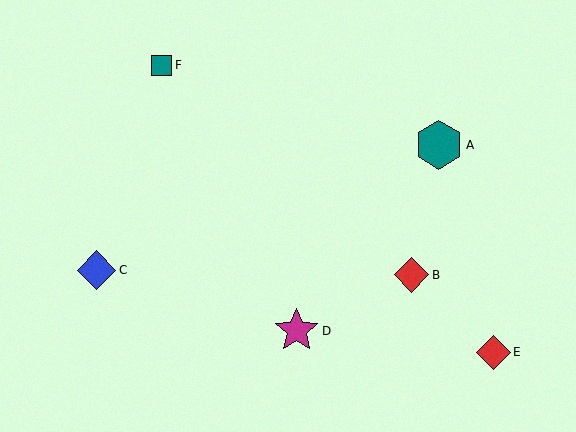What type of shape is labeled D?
Shape D is a magenta star.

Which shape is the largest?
The teal hexagon (labeled A) is the largest.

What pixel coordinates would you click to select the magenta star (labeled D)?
Click at (297, 331) to select the magenta star D.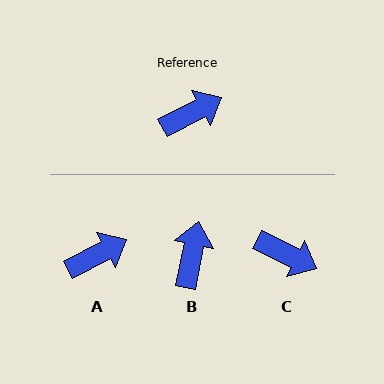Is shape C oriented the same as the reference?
No, it is off by about 53 degrees.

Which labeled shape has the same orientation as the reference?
A.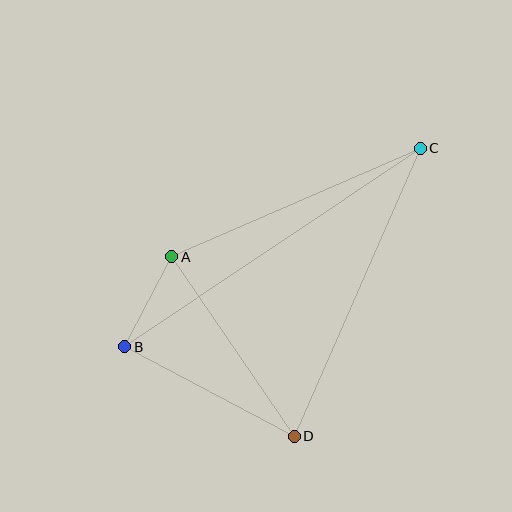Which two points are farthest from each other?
Points B and C are farthest from each other.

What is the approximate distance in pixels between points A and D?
The distance between A and D is approximately 217 pixels.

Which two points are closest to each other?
Points A and B are closest to each other.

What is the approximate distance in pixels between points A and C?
The distance between A and C is approximately 271 pixels.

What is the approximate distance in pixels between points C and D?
The distance between C and D is approximately 314 pixels.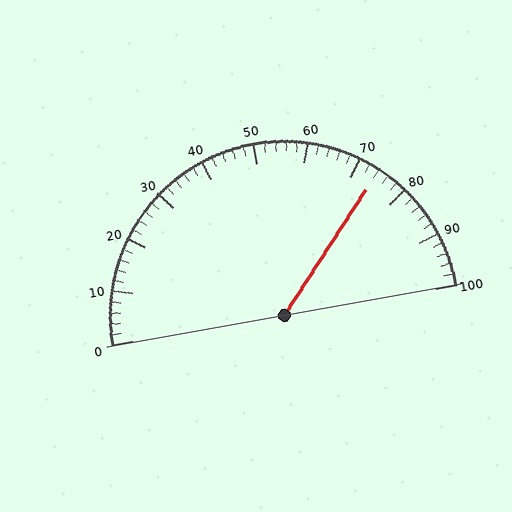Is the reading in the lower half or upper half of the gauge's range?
The reading is in the upper half of the range (0 to 100).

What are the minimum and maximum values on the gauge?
The gauge ranges from 0 to 100.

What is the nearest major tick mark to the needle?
The nearest major tick mark is 70.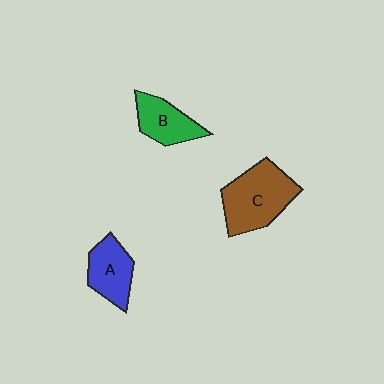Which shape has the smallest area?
Shape B (green).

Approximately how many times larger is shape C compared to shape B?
Approximately 1.7 times.